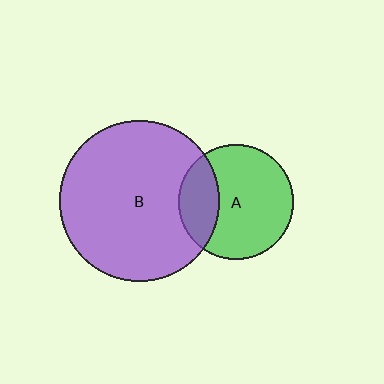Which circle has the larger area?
Circle B (purple).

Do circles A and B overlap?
Yes.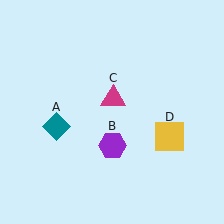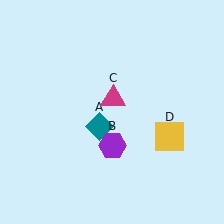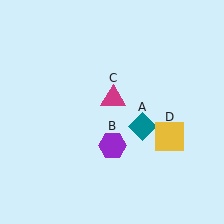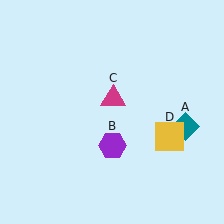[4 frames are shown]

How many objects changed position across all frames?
1 object changed position: teal diamond (object A).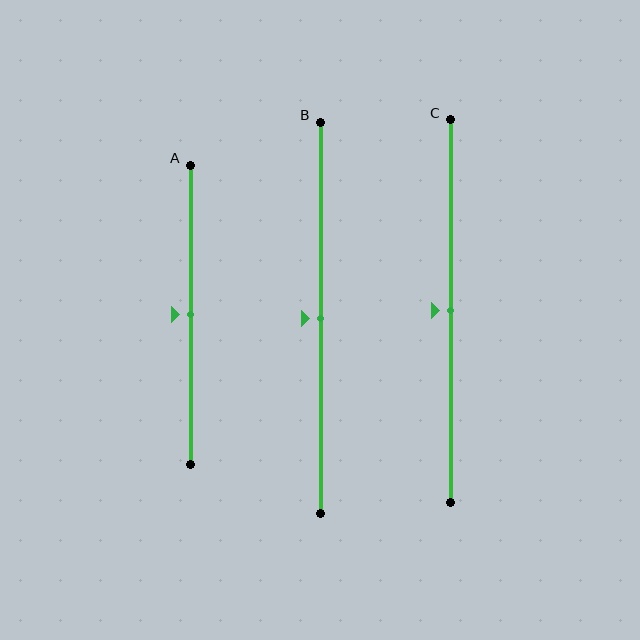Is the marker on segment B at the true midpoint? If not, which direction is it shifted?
Yes, the marker on segment B is at the true midpoint.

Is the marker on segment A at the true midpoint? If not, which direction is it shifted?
Yes, the marker on segment A is at the true midpoint.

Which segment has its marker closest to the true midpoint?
Segment A has its marker closest to the true midpoint.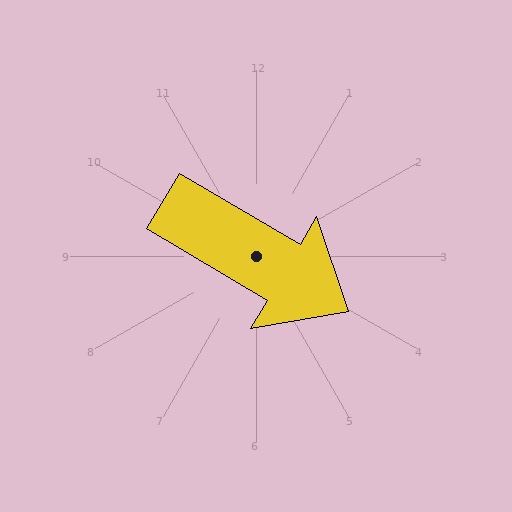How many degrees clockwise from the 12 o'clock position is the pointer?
Approximately 121 degrees.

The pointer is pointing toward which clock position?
Roughly 4 o'clock.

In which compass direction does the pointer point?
Southeast.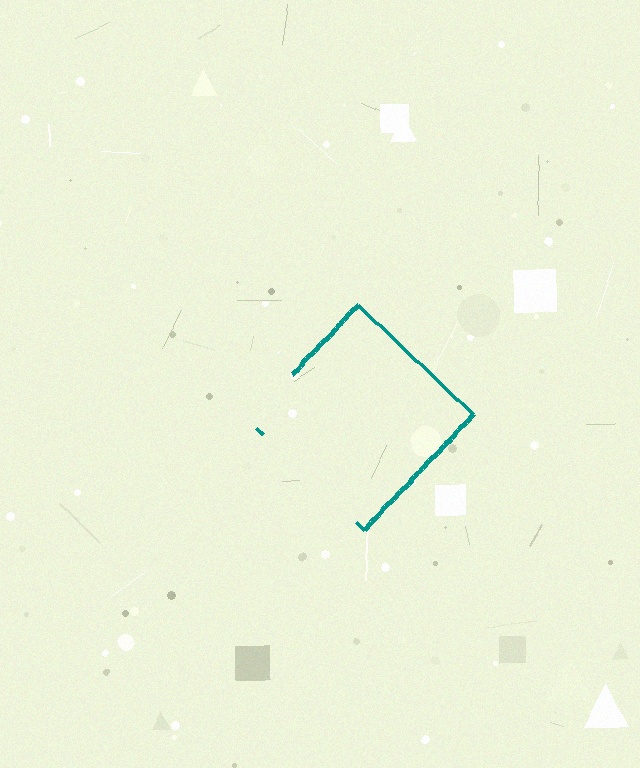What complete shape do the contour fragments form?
The contour fragments form a diamond.